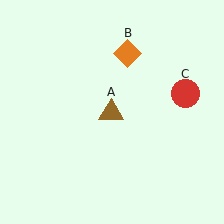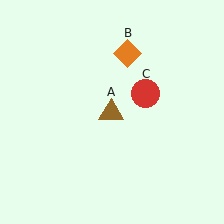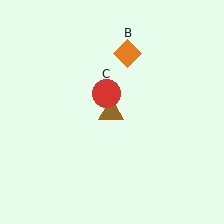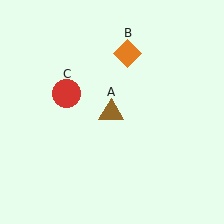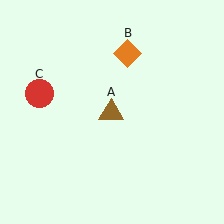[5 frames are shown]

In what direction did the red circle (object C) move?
The red circle (object C) moved left.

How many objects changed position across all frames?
1 object changed position: red circle (object C).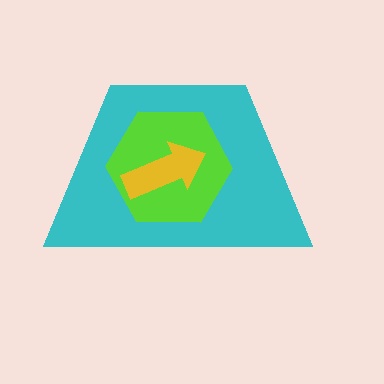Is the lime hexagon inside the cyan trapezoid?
Yes.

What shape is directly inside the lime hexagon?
The yellow arrow.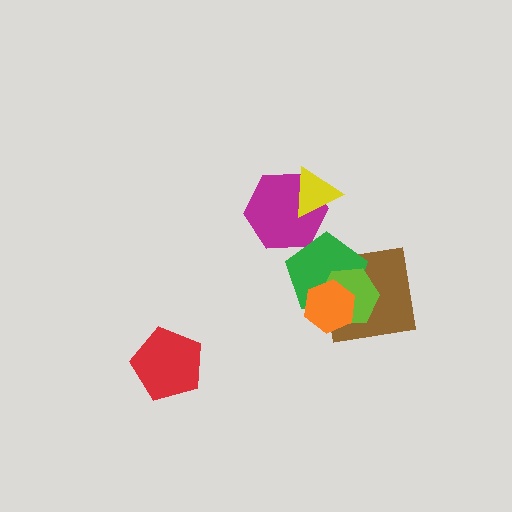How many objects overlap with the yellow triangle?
1 object overlaps with the yellow triangle.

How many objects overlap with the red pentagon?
0 objects overlap with the red pentagon.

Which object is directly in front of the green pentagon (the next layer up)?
The lime hexagon is directly in front of the green pentagon.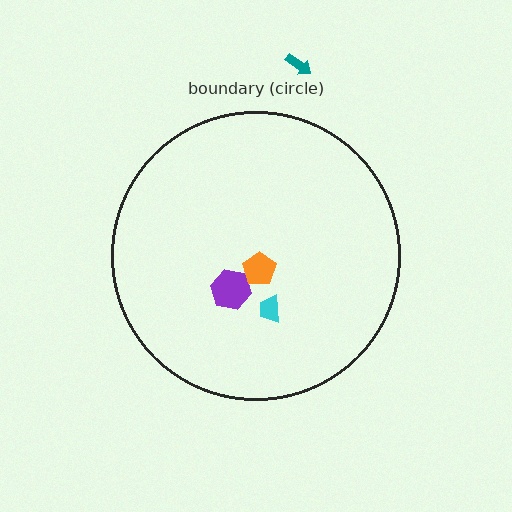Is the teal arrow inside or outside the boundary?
Outside.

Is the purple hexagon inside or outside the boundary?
Inside.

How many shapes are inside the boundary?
3 inside, 1 outside.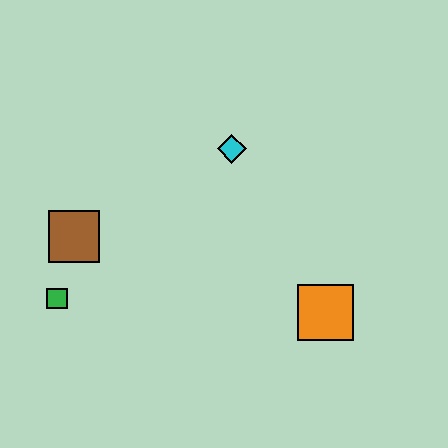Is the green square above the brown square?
No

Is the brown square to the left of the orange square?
Yes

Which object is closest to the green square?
The brown square is closest to the green square.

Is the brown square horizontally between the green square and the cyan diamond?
Yes